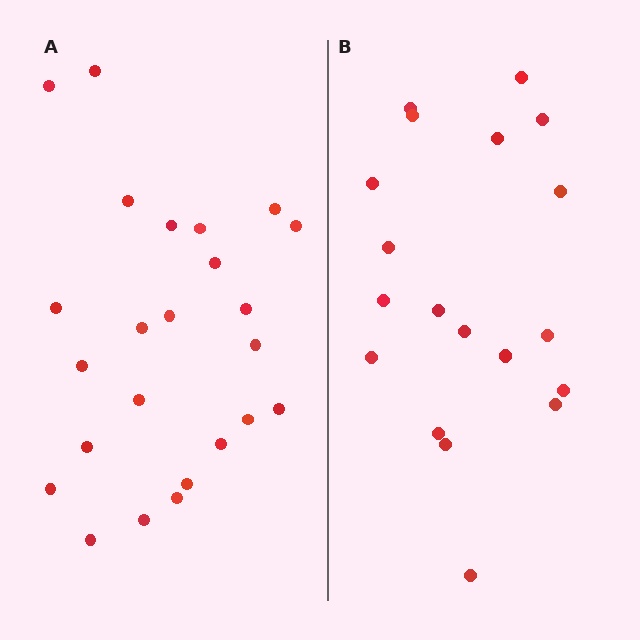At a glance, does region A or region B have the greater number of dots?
Region A (the left region) has more dots.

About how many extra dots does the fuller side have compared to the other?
Region A has about 5 more dots than region B.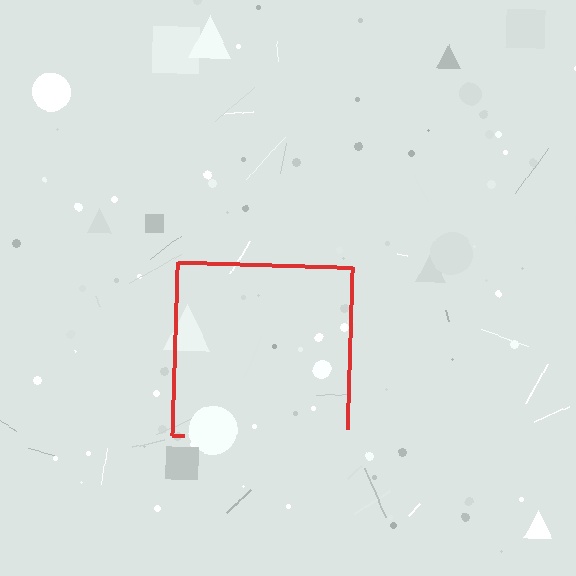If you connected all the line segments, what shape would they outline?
They would outline a square.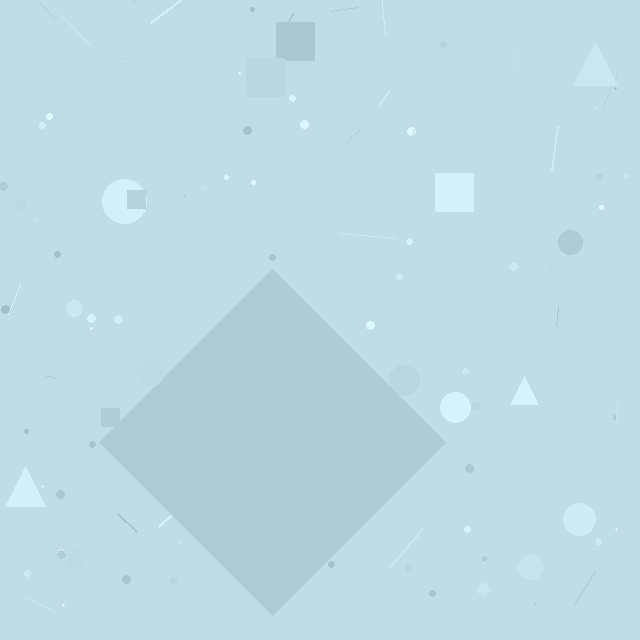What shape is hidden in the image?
A diamond is hidden in the image.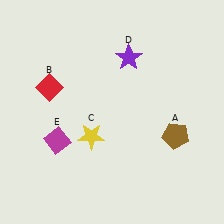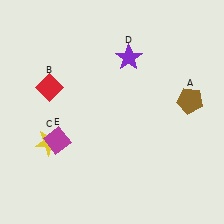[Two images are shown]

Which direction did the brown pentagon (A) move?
The brown pentagon (A) moved up.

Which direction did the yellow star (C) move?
The yellow star (C) moved left.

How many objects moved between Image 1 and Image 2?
2 objects moved between the two images.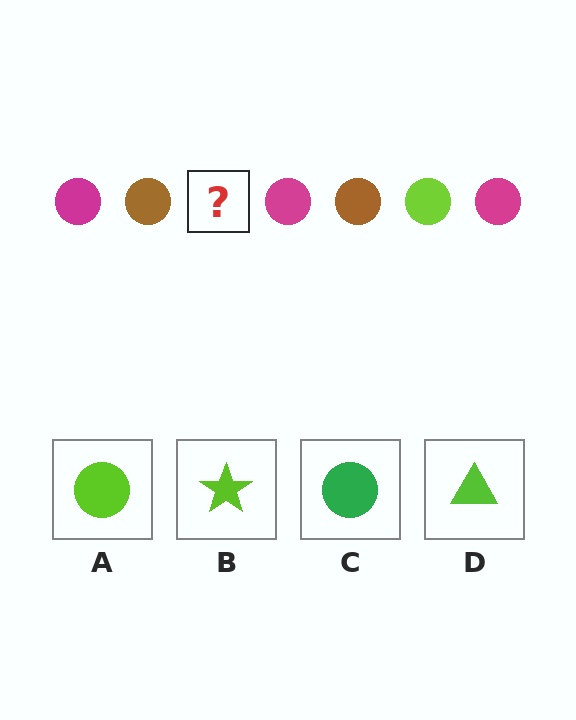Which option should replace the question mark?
Option A.